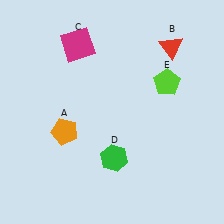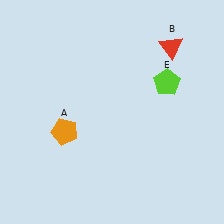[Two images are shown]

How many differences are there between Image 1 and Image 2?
There are 2 differences between the two images.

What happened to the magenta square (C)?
The magenta square (C) was removed in Image 2. It was in the top-left area of Image 1.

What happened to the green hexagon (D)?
The green hexagon (D) was removed in Image 2. It was in the bottom-right area of Image 1.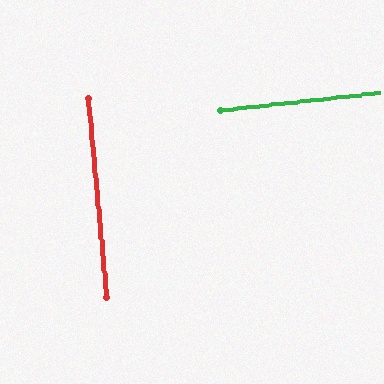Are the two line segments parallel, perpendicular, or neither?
Perpendicular — they meet at approximately 89°.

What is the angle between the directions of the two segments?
Approximately 89 degrees.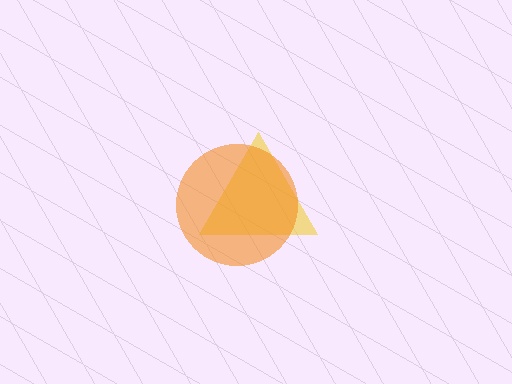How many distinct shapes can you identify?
There are 2 distinct shapes: a yellow triangle, an orange circle.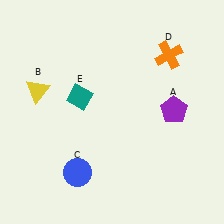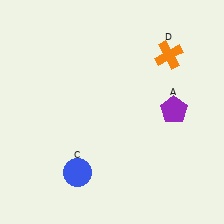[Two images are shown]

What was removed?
The teal diamond (E), the yellow triangle (B) were removed in Image 2.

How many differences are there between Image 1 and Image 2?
There are 2 differences between the two images.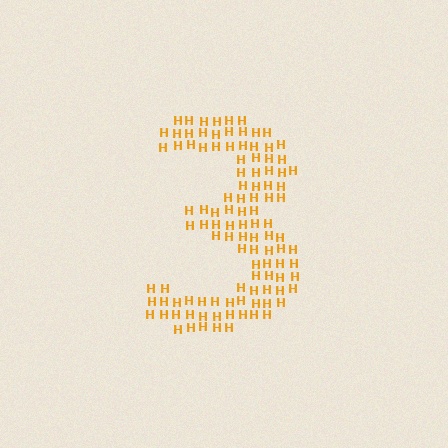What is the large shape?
The large shape is the digit 3.